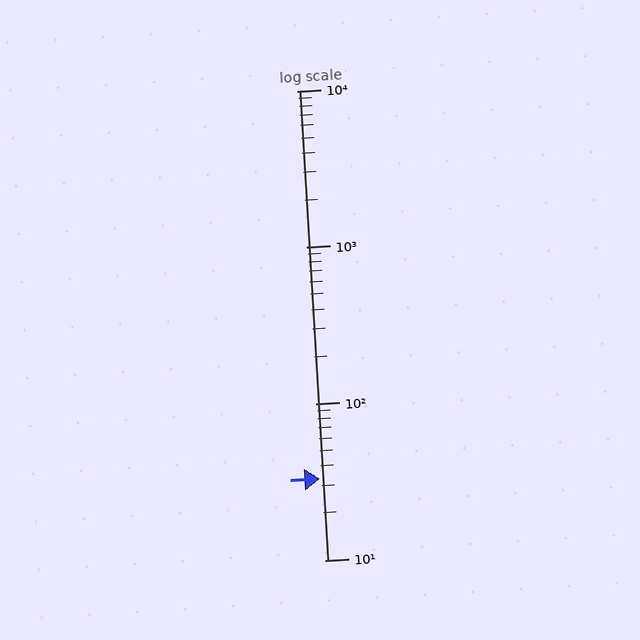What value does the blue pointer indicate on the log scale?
The pointer indicates approximately 33.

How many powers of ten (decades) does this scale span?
The scale spans 3 decades, from 10 to 10000.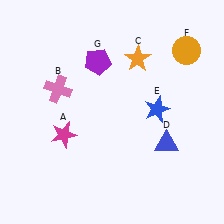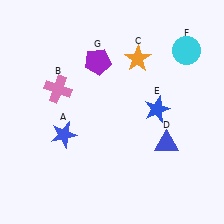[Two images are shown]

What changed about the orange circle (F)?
In Image 1, F is orange. In Image 2, it changed to cyan.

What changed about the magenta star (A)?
In Image 1, A is magenta. In Image 2, it changed to blue.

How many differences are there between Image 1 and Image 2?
There are 2 differences between the two images.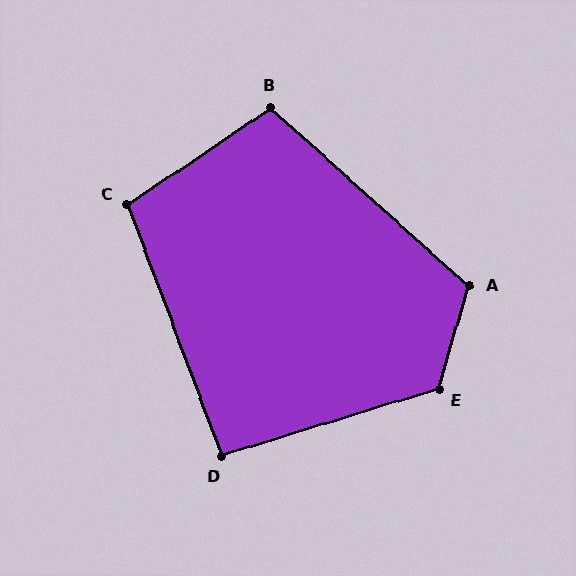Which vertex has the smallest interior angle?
D, at approximately 93 degrees.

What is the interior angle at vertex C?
Approximately 103 degrees (obtuse).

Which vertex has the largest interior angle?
E, at approximately 124 degrees.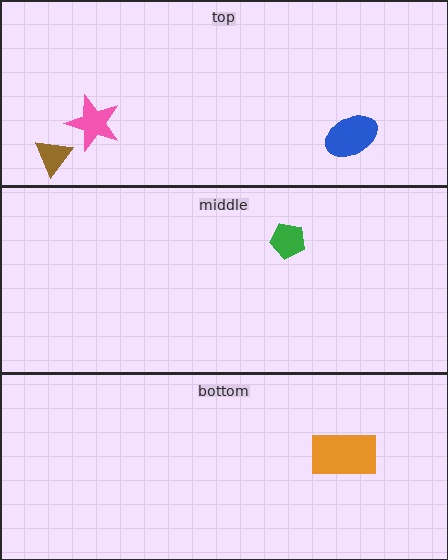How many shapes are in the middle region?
1.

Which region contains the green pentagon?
The middle region.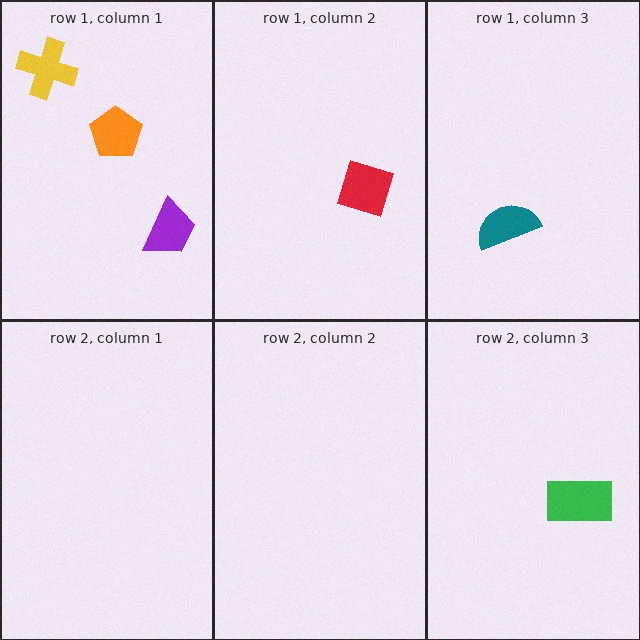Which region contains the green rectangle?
The row 2, column 3 region.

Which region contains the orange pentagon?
The row 1, column 1 region.